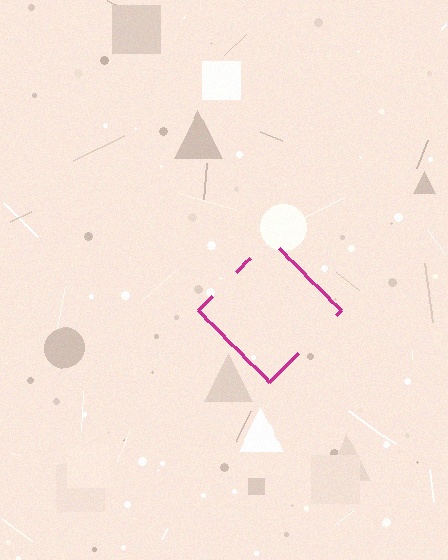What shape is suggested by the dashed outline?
The dashed outline suggests a diamond.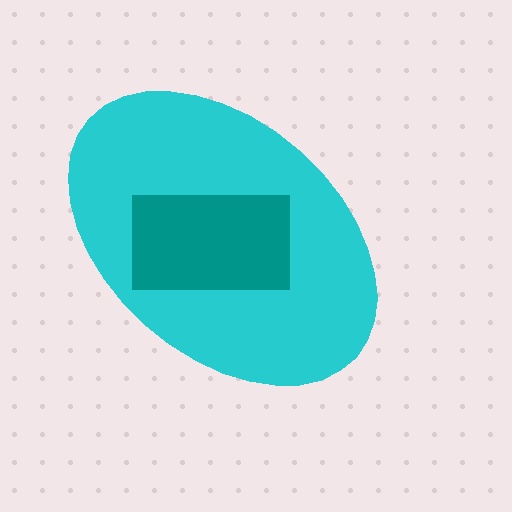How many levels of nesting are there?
2.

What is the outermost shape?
The cyan ellipse.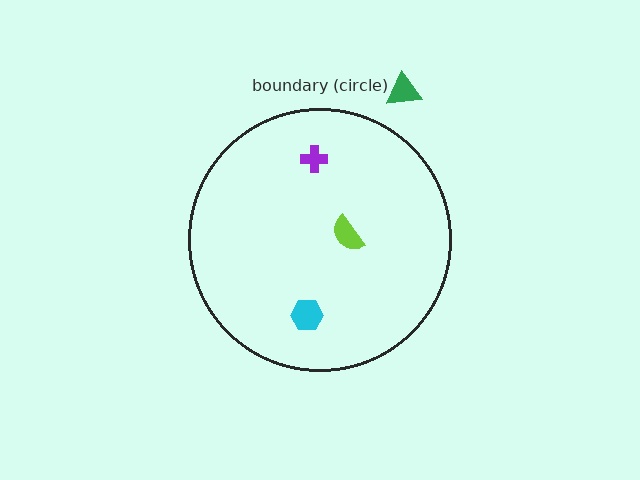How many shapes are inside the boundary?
3 inside, 1 outside.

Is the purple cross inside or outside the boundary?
Inside.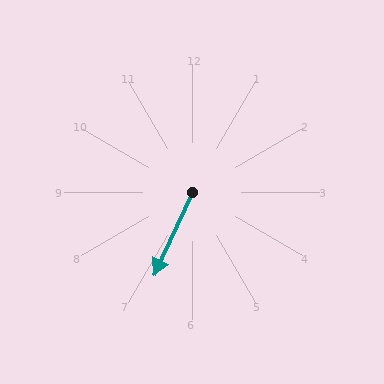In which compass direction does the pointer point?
Southwest.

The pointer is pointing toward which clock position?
Roughly 7 o'clock.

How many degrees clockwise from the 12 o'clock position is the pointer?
Approximately 205 degrees.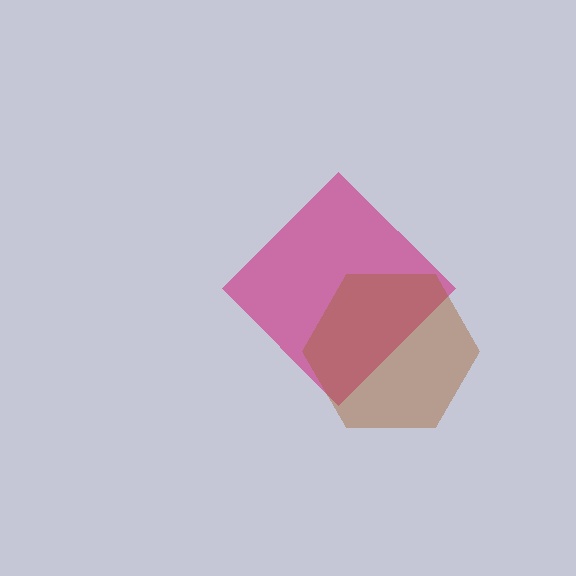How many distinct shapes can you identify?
There are 2 distinct shapes: a magenta diamond, a brown hexagon.